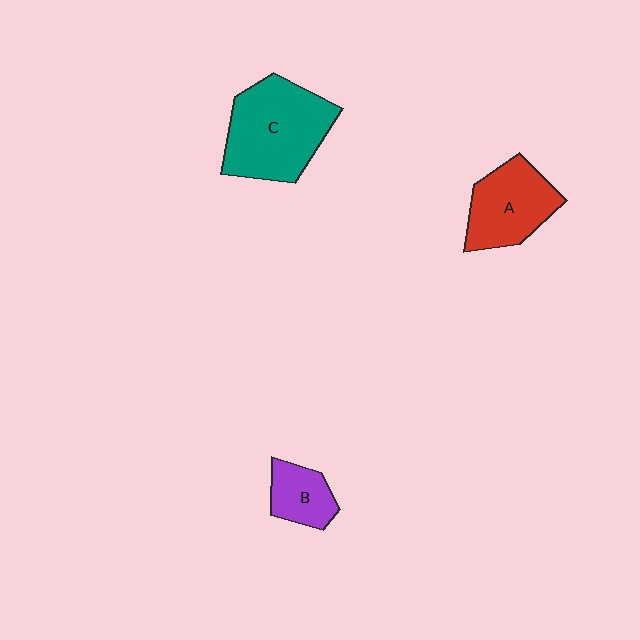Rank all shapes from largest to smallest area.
From largest to smallest: C (teal), A (red), B (purple).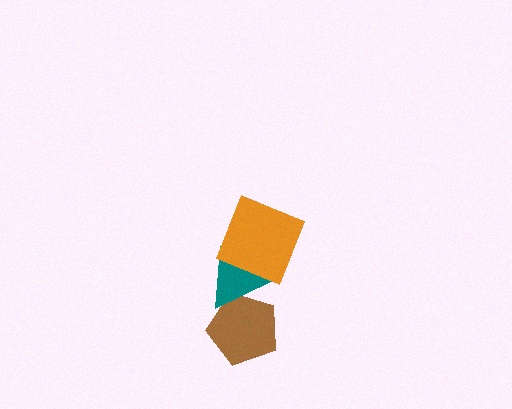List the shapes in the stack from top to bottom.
From top to bottom: the orange square, the teal triangle, the brown pentagon.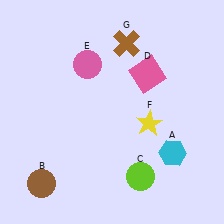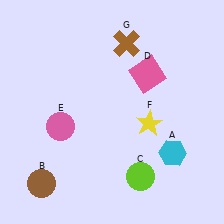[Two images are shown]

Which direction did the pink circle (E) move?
The pink circle (E) moved down.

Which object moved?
The pink circle (E) moved down.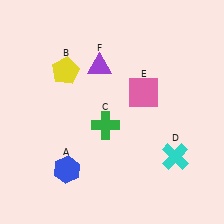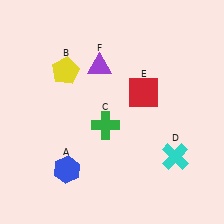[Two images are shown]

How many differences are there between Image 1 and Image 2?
There is 1 difference between the two images.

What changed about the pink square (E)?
In Image 1, E is pink. In Image 2, it changed to red.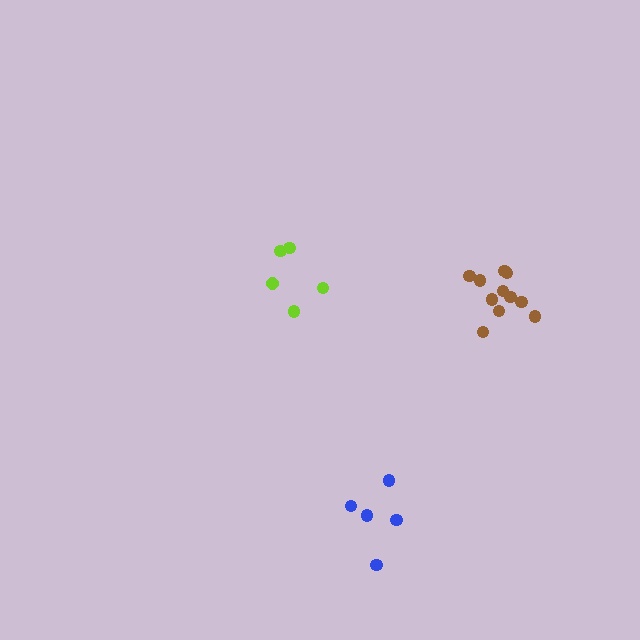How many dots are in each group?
Group 1: 5 dots, Group 2: 5 dots, Group 3: 11 dots (21 total).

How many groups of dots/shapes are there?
There are 3 groups.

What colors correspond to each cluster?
The clusters are colored: blue, lime, brown.